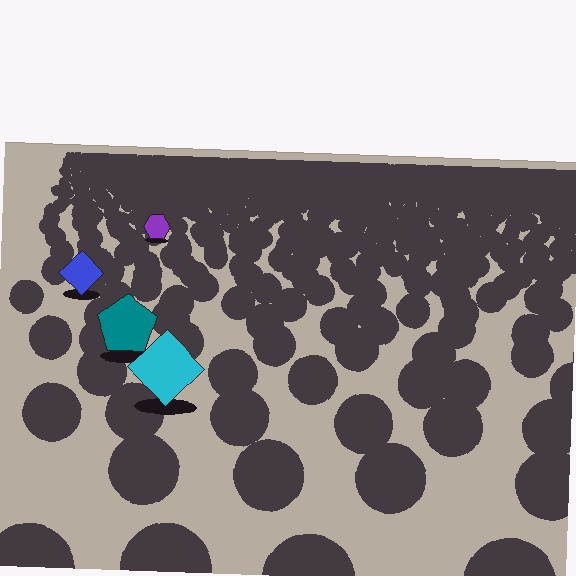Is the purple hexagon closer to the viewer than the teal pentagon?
No. The teal pentagon is closer — you can tell from the texture gradient: the ground texture is coarser near it.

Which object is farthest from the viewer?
The purple hexagon is farthest from the viewer. It appears smaller and the ground texture around it is denser.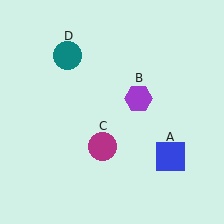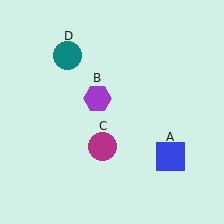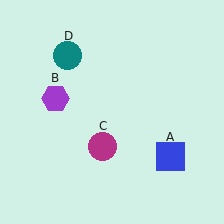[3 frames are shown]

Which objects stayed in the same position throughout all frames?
Blue square (object A) and magenta circle (object C) and teal circle (object D) remained stationary.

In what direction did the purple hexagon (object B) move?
The purple hexagon (object B) moved left.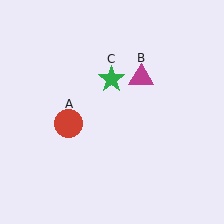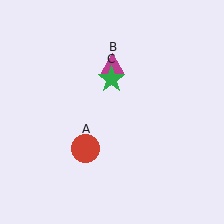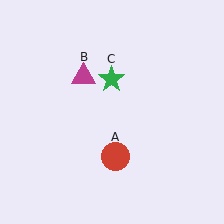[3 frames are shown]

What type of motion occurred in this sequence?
The red circle (object A), magenta triangle (object B) rotated counterclockwise around the center of the scene.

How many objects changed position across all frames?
2 objects changed position: red circle (object A), magenta triangle (object B).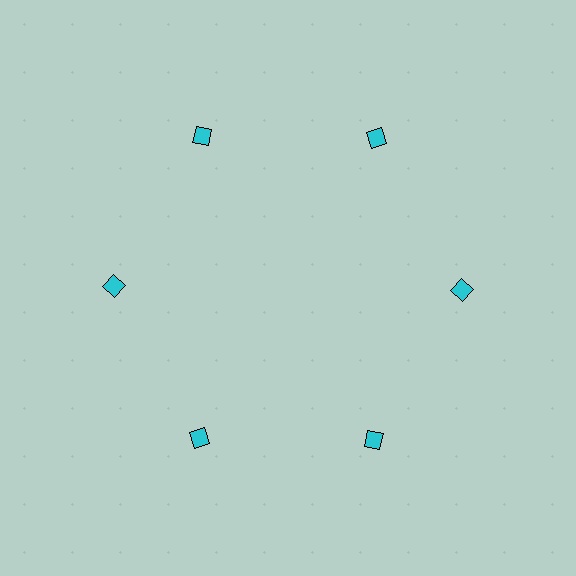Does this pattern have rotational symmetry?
Yes, this pattern has 6-fold rotational symmetry. It looks the same after rotating 60 degrees around the center.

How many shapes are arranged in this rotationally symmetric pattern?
There are 6 shapes, arranged in 6 groups of 1.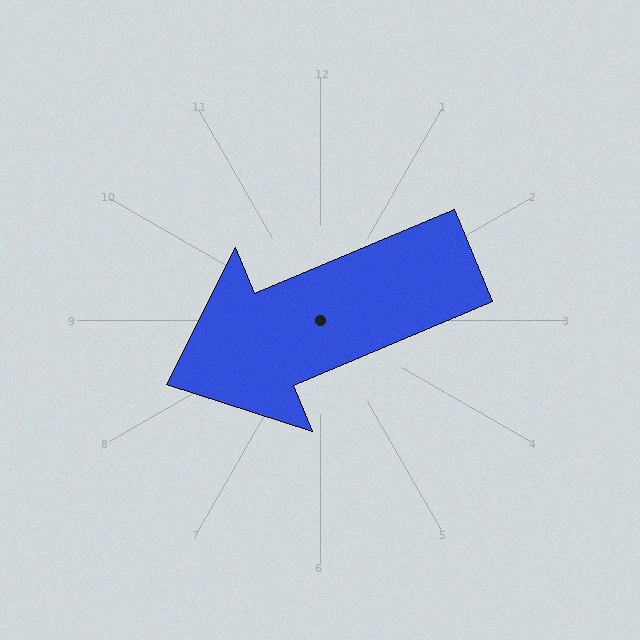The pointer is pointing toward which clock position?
Roughly 8 o'clock.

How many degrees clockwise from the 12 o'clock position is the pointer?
Approximately 247 degrees.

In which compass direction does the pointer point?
Southwest.